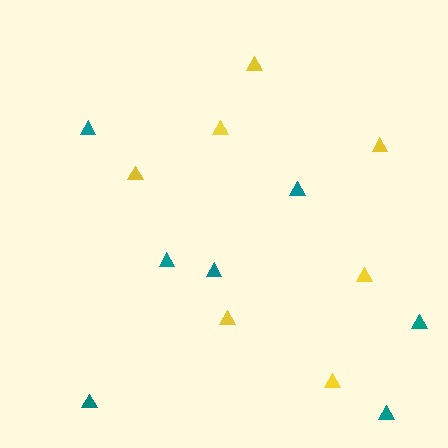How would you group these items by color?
There are 2 groups: one group of teal triangles (7) and one group of yellow triangles (7).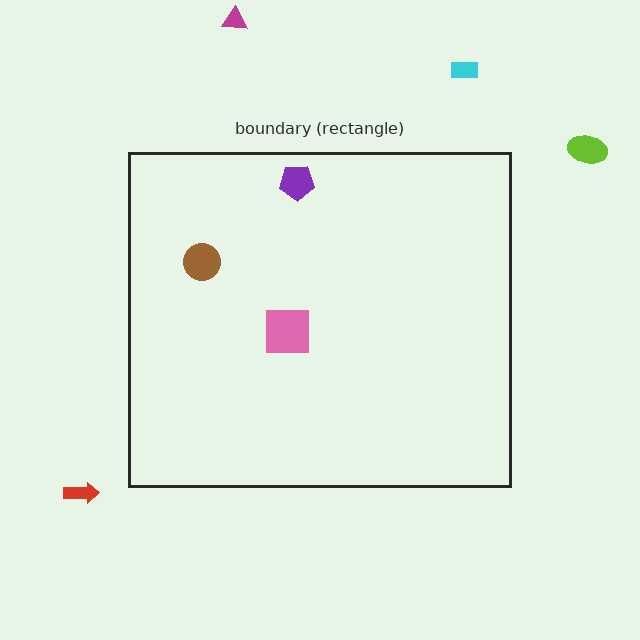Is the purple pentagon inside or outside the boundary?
Inside.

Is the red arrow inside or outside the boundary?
Outside.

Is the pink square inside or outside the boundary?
Inside.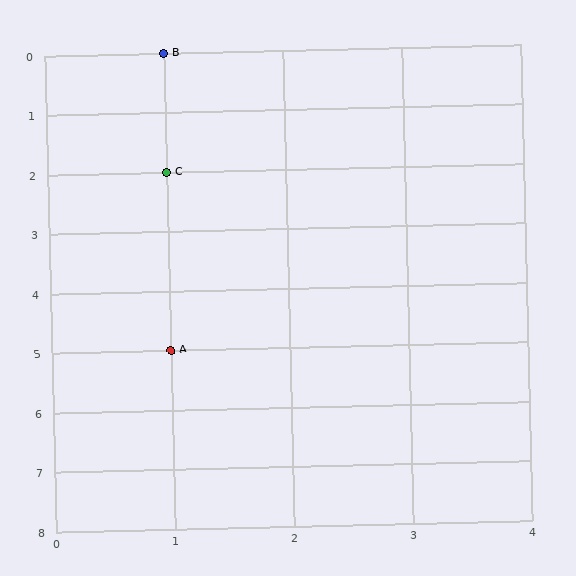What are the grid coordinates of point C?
Point C is at grid coordinates (1, 2).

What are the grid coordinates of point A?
Point A is at grid coordinates (1, 5).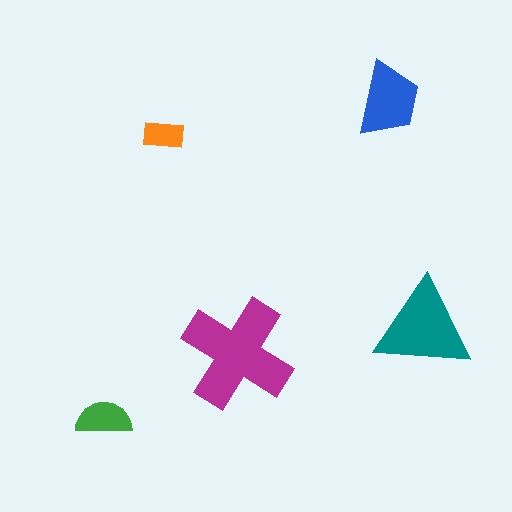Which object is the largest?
The magenta cross.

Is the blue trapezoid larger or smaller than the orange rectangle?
Larger.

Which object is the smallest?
The orange rectangle.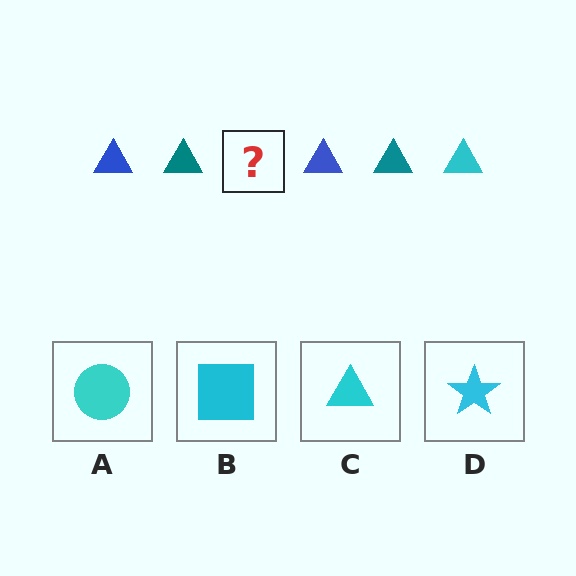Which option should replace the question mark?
Option C.